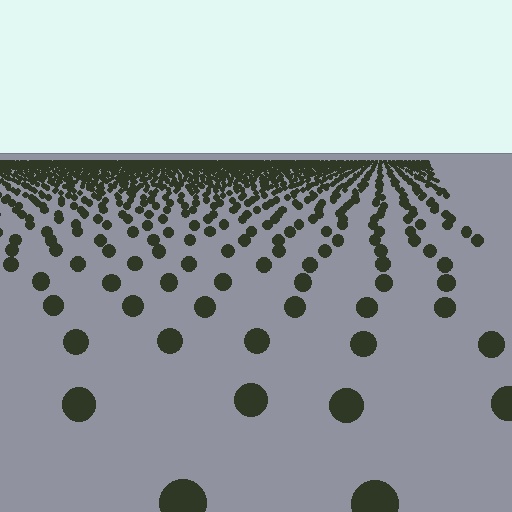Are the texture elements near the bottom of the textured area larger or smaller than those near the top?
Larger. Near the bottom, elements are closer to the viewer and appear at a bigger on-screen size.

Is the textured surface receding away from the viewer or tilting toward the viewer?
The surface is receding away from the viewer. Texture elements get smaller and denser toward the top.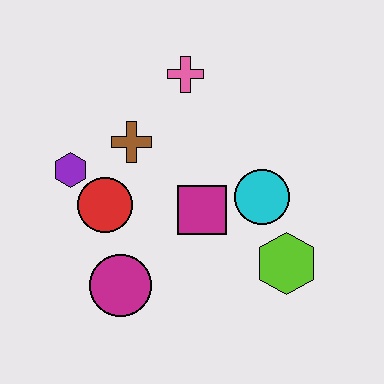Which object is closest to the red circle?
The purple hexagon is closest to the red circle.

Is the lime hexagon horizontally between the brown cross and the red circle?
No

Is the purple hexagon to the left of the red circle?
Yes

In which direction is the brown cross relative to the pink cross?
The brown cross is below the pink cross.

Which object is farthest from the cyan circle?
The purple hexagon is farthest from the cyan circle.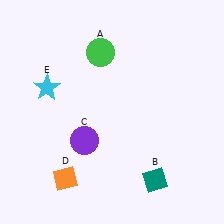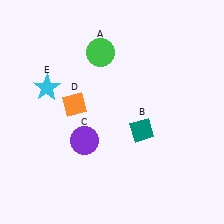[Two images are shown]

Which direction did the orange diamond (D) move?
The orange diamond (D) moved up.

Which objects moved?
The objects that moved are: the teal diamond (B), the orange diamond (D).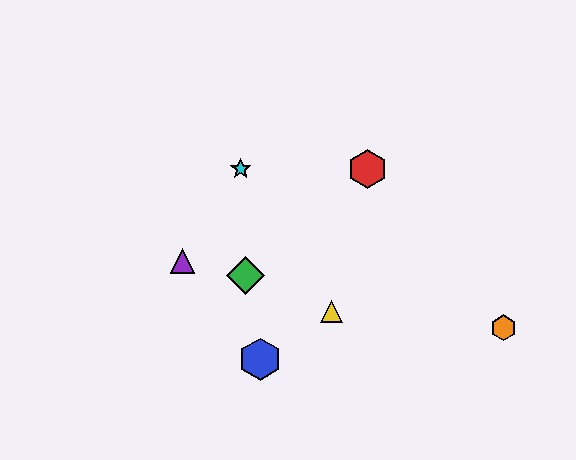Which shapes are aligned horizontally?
The red hexagon, the cyan star are aligned horizontally.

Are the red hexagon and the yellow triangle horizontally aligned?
No, the red hexagon is at y≈169 and the yellow triangle is at y≈312.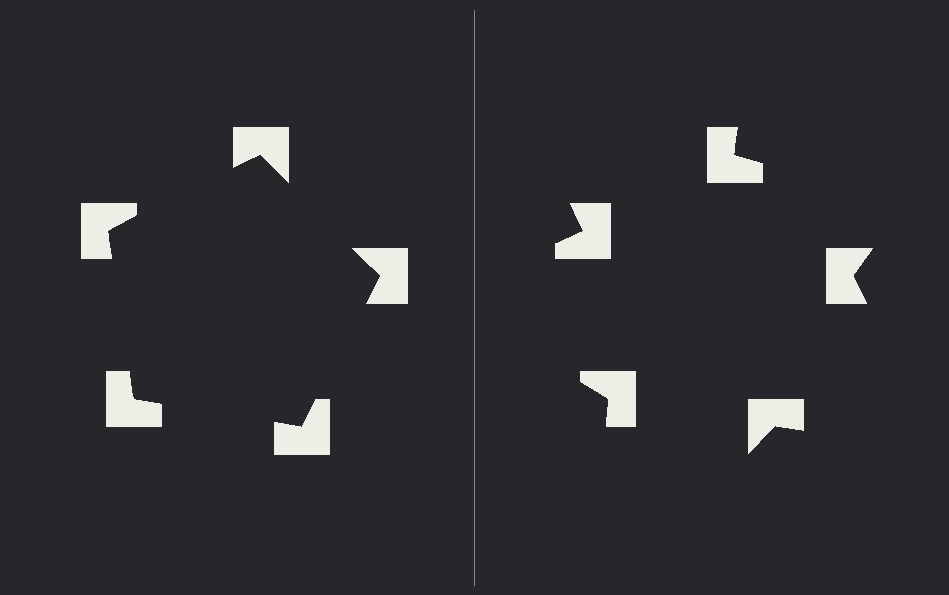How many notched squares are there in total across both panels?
10 — 5 on each side.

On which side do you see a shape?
An illusory pentagon appears on the left side. On the right side the wedge cuts are rotated, so no coherent shape forms.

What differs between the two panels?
The notched squares are positioned identically on both sides; only the wedge orientations differ. On the left they align to a pentagon; on the right they are misaligned.